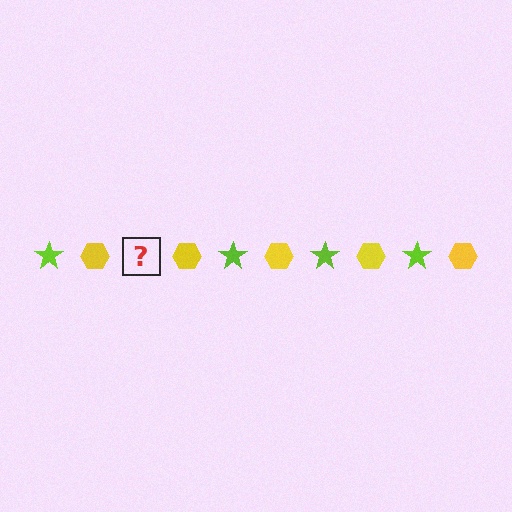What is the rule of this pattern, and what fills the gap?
The rule is that the pattern alternates between lime star and yellow hexagon. The gap should be filled with a lime star.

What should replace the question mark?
The question mark should be replaced with a lime star.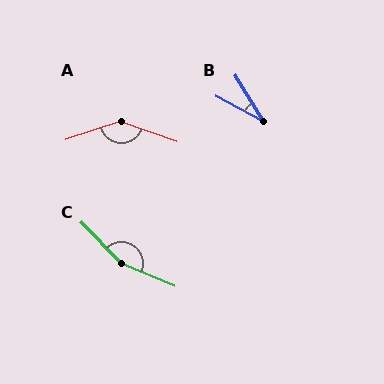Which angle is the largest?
C, at approximately 157 degrees.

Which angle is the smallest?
B, at approximately 31 degrees.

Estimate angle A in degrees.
Approximately 142 degrees.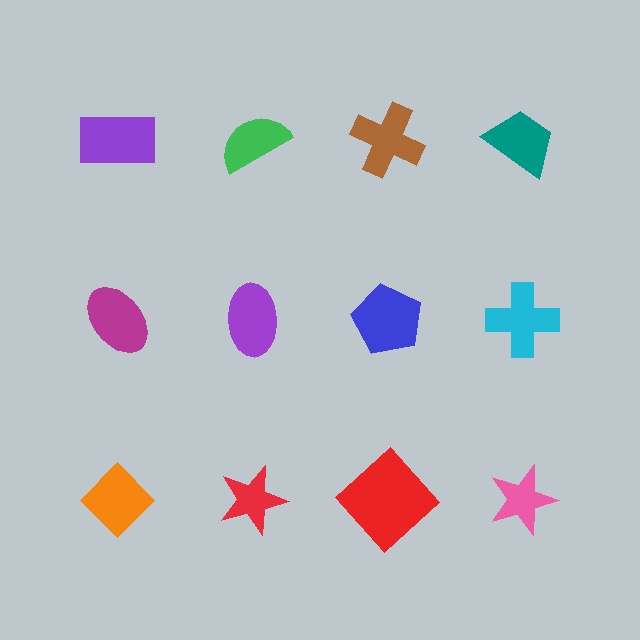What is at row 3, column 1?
An orange diamond.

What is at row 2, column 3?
A blue pentagon.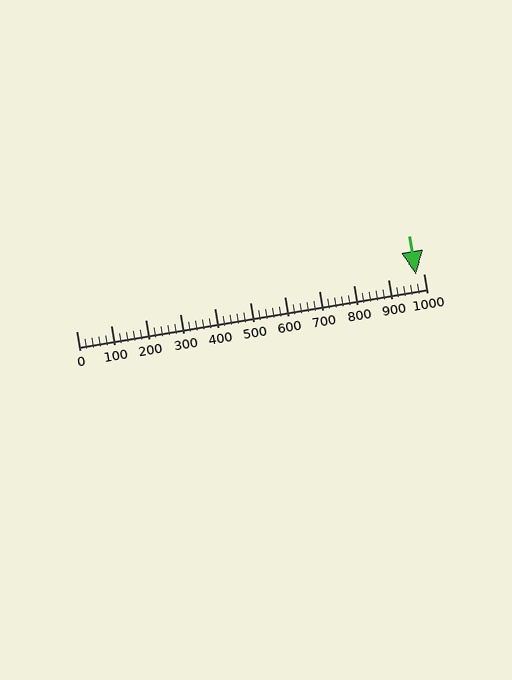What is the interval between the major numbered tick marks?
The major tick marks are spaced 100 units apart.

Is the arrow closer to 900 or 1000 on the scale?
The arrow is closer to 1000.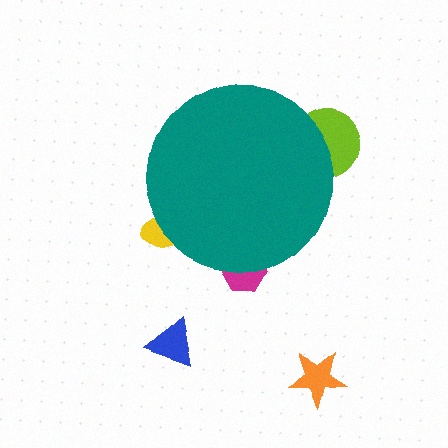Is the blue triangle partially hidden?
No, the blue triangle is fully visible.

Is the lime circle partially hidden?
Yes, the lime circle is partially hidden behind the teal circle.